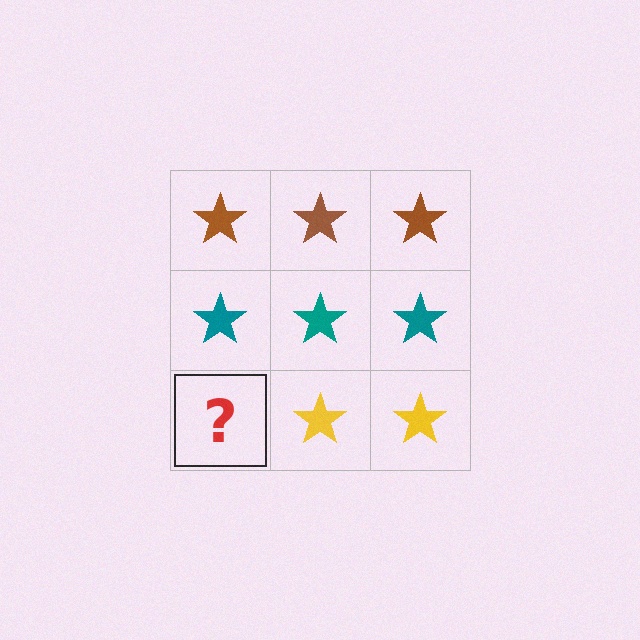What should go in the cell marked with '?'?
The missing cell should contain a yellow star.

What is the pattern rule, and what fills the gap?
The rule is that each row has a consistent color. The gap should be filled with a yellow star.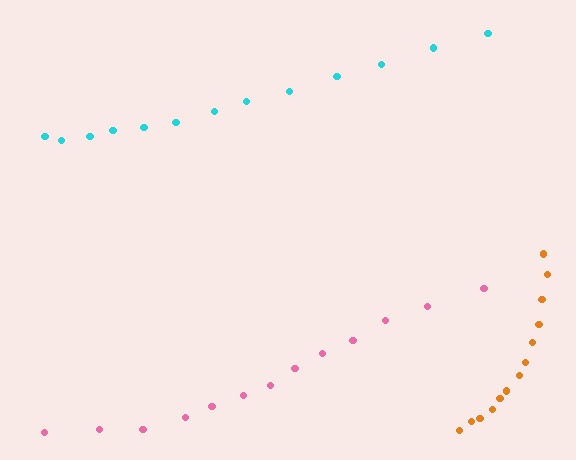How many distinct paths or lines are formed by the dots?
There are 3 distinct paths.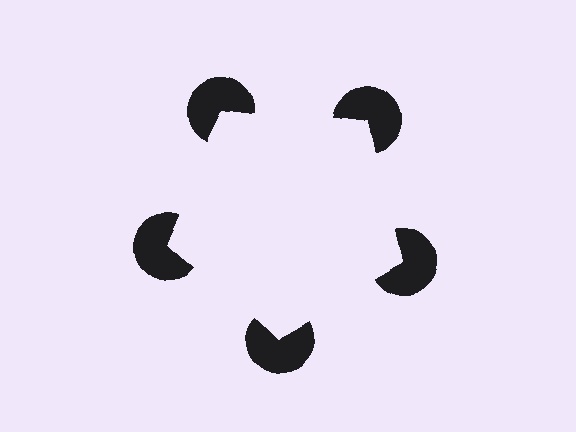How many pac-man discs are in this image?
There are 5 — one at each vertex of the illusory pentagon.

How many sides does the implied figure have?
5 sides.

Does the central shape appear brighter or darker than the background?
It typically appears slightly brighter than the background, even though no actual brightness change is drawn.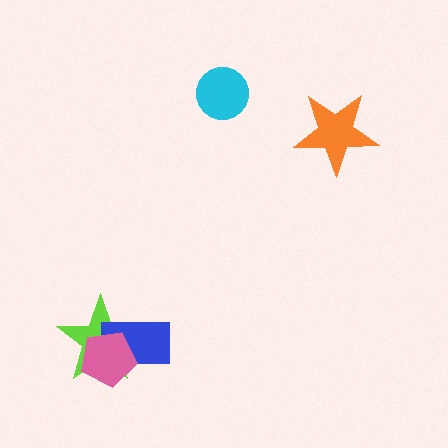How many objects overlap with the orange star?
0 objects overlap with the orange star.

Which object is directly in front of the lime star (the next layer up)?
The blue rectangle is directly in front of the lime star.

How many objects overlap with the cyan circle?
0 objects overlap with the cyan circle.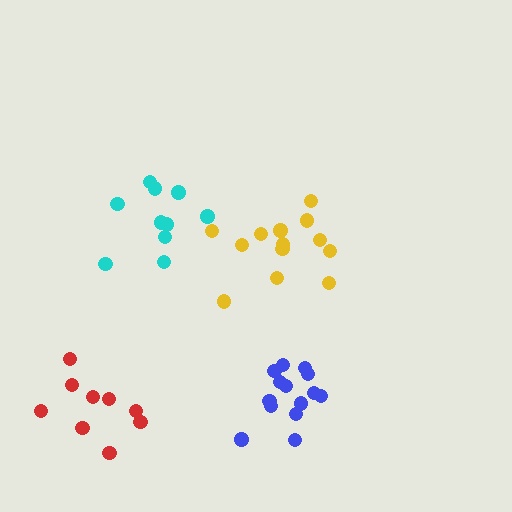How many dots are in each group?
Group 1: 14 dots, Group 2: 13 dots, Group 3: 9 dots, Group 4: 10 dots (46 total).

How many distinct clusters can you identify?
There are 4 distinct clusters.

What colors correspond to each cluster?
The clusters are colored: blue, yellow, red, cyan.